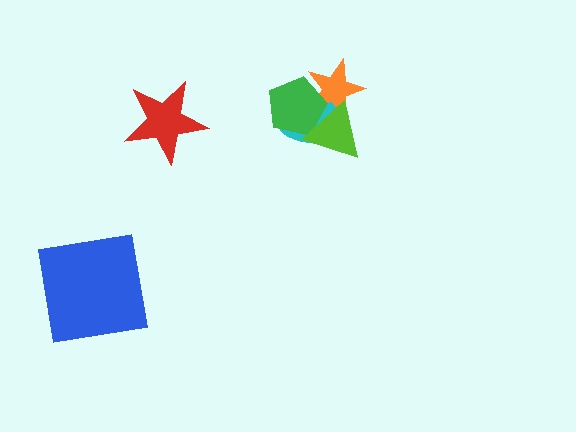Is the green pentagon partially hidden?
Yes, it is partially covered by another shape.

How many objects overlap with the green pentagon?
3 objects overlap with the green pentagon.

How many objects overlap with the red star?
0 objects overlap with the red star.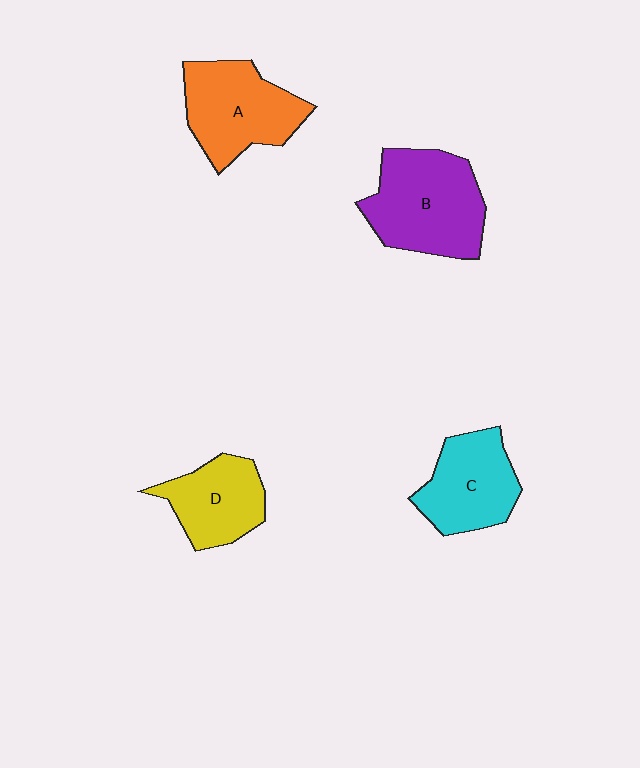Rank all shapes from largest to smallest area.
From largest to smallest: B (purple), A (orange), C (cyan), D (yellow).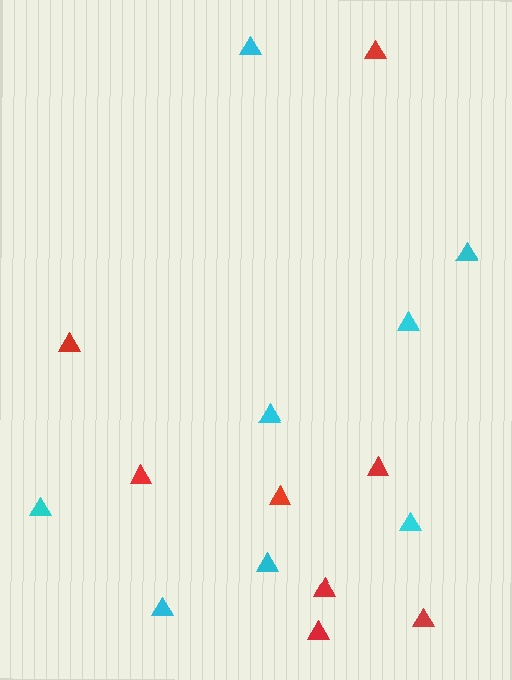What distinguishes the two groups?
There are 2 groups: one group of cyan triangles (8) and one group of red triangles (8).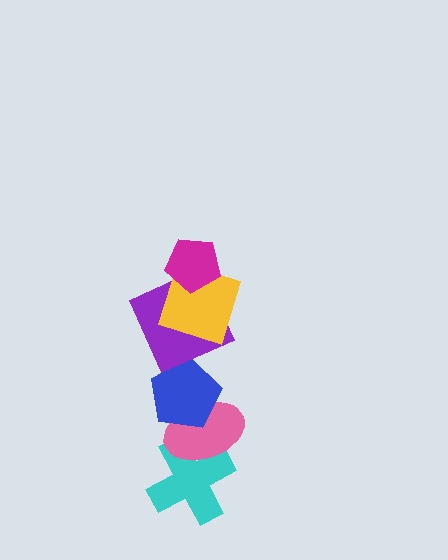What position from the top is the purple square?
The purple square is 3rd from the top.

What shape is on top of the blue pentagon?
The purple square is on top of the blue pentagon.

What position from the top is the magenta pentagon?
The magenta pentagon is 1st from the top.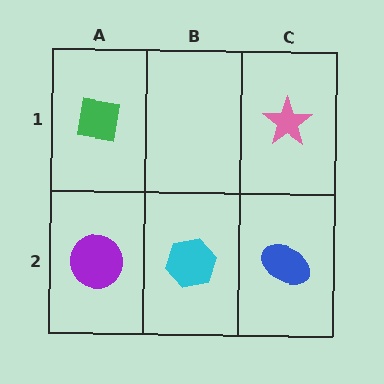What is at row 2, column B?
A cyan hexagon.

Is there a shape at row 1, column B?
No, that cell is empty.